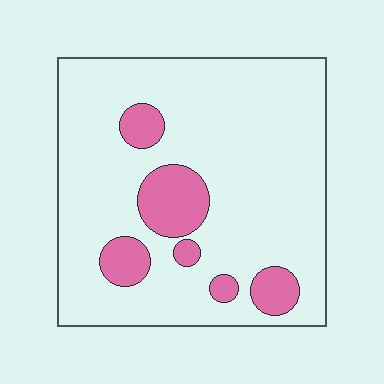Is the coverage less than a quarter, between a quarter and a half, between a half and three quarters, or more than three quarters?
Less than a quarter.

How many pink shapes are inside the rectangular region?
6.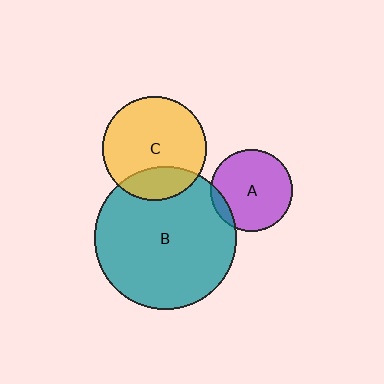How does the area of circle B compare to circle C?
Approximately 1.8 times.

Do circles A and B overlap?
Yes.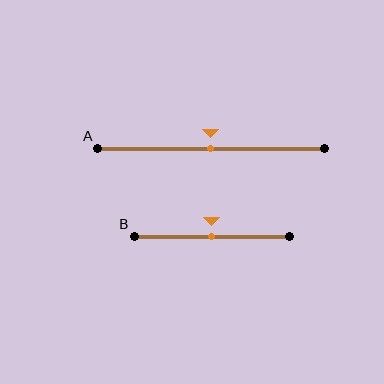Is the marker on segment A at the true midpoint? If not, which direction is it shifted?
Yes, the marker on segment A is at the true midpoint.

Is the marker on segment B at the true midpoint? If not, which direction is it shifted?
Yes, the marker on segment B is at the true midpoint.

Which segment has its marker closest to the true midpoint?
Segment A has its marker closest to the true midpoint.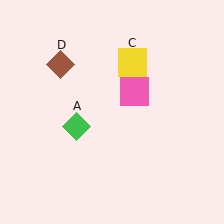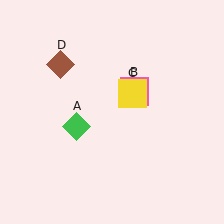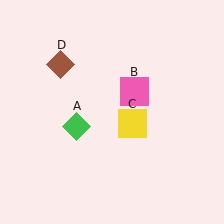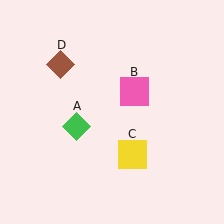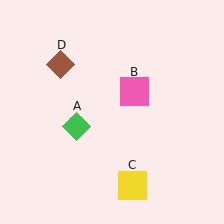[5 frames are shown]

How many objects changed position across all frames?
1 object changed position: yellow square (object C).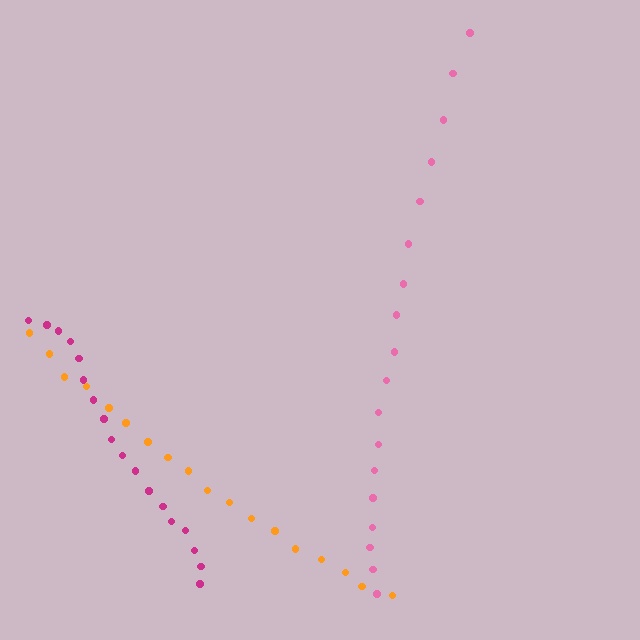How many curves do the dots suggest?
There are 3 distinct paths.